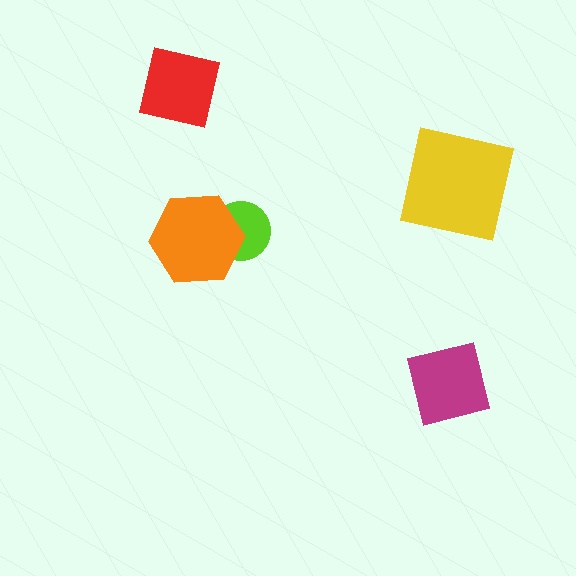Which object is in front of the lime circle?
The orange hexagon is in front of the lime circle.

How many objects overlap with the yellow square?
0 objects overlap with the yellow square.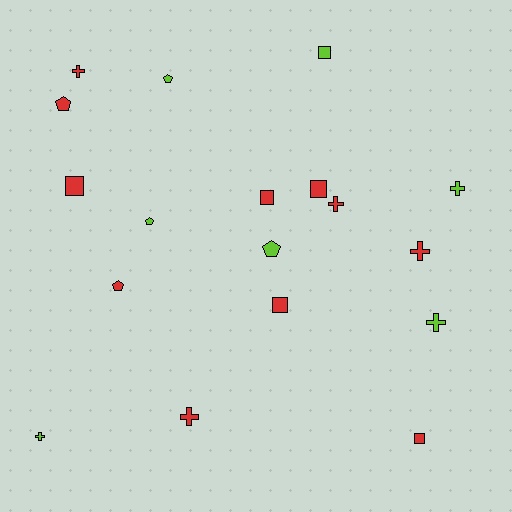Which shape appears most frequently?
Cross, with 7 objects.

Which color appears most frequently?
Red, with 11 objects.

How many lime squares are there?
There is 1 lime square.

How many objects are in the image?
There are 18 objects.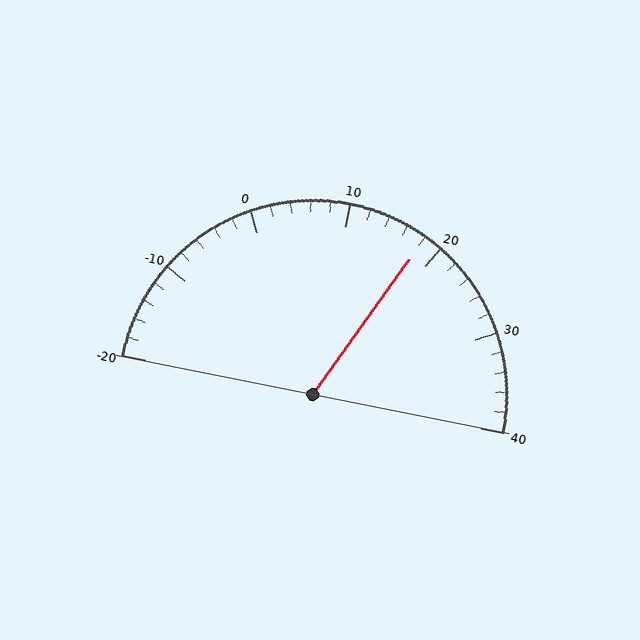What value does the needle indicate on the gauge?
The needle indicates approximately 18.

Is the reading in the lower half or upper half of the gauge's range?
The reading is in the upper half of the range (-20 to 40).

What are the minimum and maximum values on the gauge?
The gauge ranges from -20 to 40.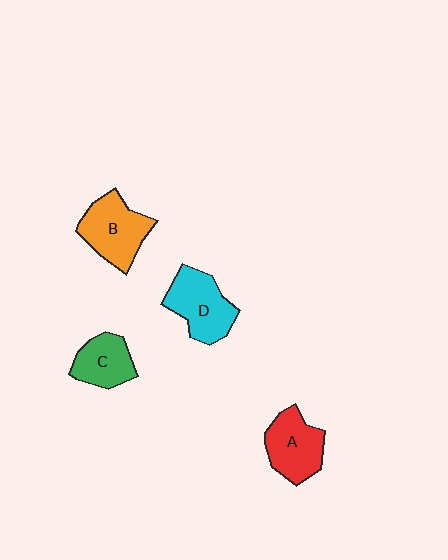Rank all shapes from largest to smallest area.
From largest to smallest: B (orange), D (cyan), A (red), C (green).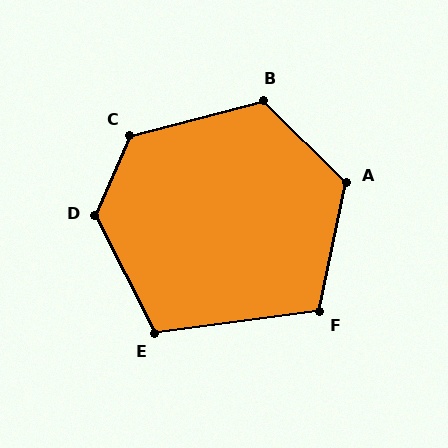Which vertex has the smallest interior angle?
E, at approximately 109 degrees.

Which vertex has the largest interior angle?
D, at approximately 130 degrees.